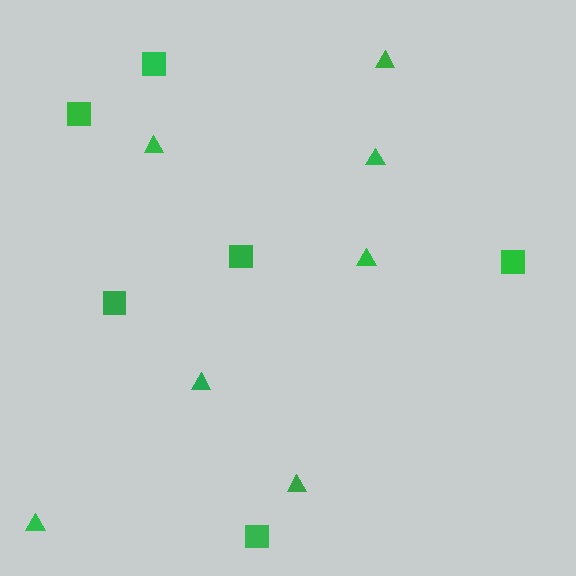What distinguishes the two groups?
There are 2 groups: one group of squares (6) and one group of triangles (7).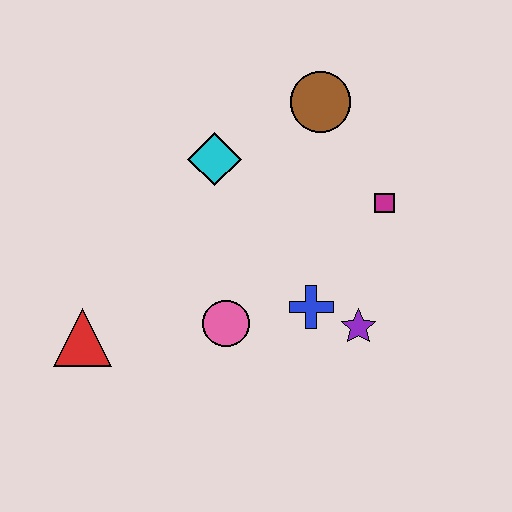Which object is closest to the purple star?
The blue cross is closest to the purple star.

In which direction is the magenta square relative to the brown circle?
The magenta square is below the brown circle.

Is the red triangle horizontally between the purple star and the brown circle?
No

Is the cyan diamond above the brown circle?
No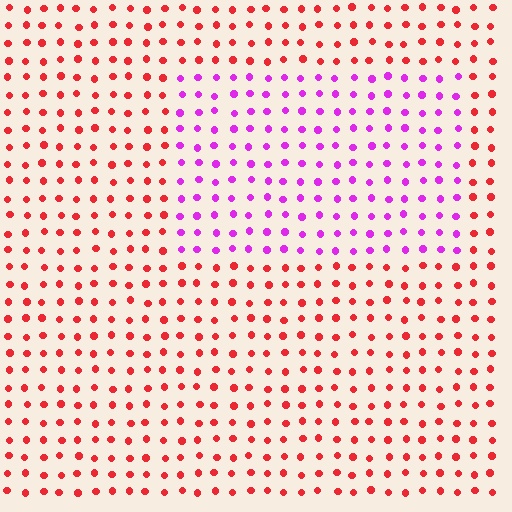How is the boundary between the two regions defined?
The boundary is defined purely by a slight shift in hue (about 60 degrees). Spacing, size, and orientation are identical on both sides.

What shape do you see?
I see a rectangle.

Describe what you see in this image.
The image is filled with small red elements in a uniform arrangement. A rectangle-shaped region is visible where the elements are tinted to a slightly different hue, forming a subtle color boundary.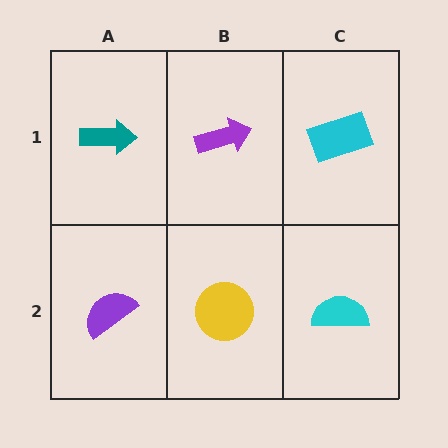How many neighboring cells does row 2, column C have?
2.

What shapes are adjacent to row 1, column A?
A purple semicircle (row 2, column A), a purple arrow (row 1, column B).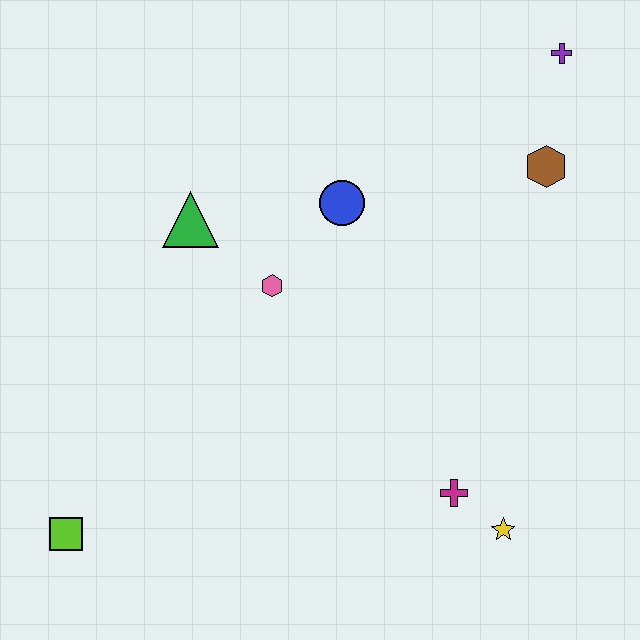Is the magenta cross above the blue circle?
No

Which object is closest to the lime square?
The pink hexagon is closest to the lime square.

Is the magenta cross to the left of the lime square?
No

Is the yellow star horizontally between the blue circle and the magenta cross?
No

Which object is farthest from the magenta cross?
The purple cross is farthest from the magenta cross.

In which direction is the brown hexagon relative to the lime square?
The brown hexagon is to the right of the lime square.